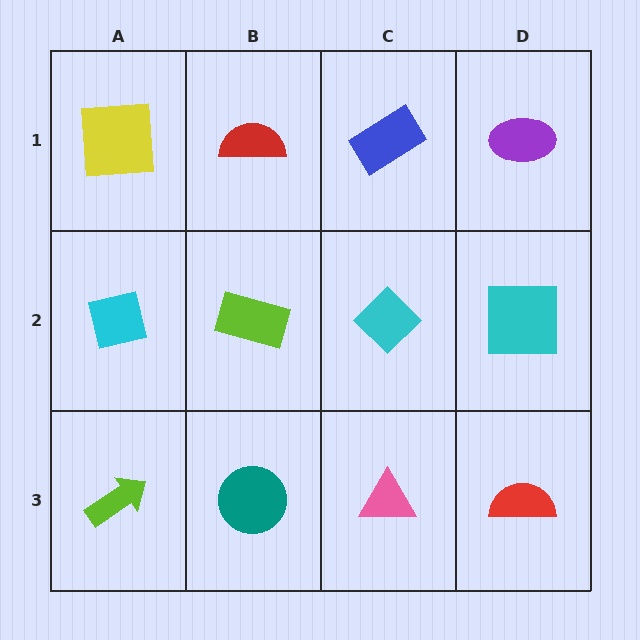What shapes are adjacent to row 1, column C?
A cyan diamond (row 2, column C), a red semicircle (row 1, column B), a purple ellipse (row 1, column D).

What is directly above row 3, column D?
A cyan square.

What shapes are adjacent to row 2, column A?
A yellow square (row 1, column A), a lime arrow (row 3, column A), a lime rectangle (row 2, column B).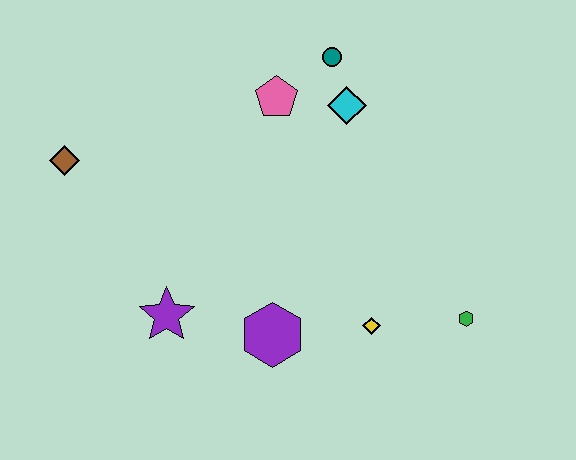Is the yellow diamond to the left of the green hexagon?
Yes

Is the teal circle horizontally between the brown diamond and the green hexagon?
Yes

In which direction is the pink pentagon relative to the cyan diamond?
The pink pentagon is to the left of the cyan diamond.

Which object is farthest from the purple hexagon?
The teal circle is farthest from the purple hexagon.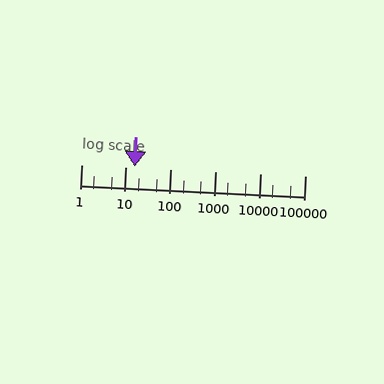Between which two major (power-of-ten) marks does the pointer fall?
The pointer is between 10 and 100.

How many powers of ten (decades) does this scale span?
The scale spans 5 decades, from 1 to 100000.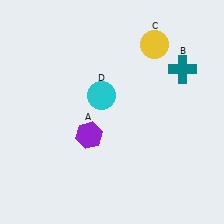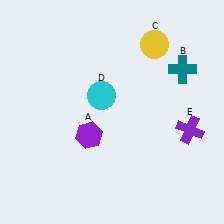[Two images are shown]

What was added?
A purple cross (E) was added in Image 2.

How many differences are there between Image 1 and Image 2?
There is 1 difference between the two images.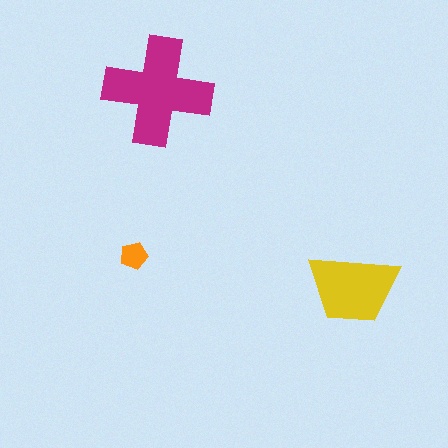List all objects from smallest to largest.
The orange pentagon, the yellow trapezoid, the magenta cross.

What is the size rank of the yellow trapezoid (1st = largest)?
2nd.